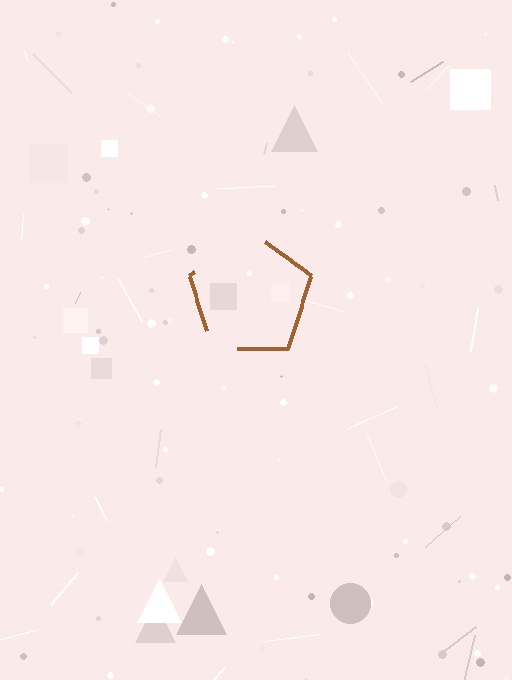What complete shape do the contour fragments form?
The contour fragments form a pentagon.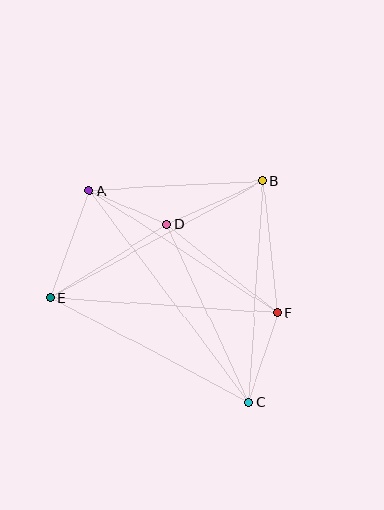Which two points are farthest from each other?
Points A and C are farthest from each other.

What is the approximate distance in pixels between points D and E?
The distance between D and E is approximately 137 pixels.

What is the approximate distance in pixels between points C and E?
The distance between C and E is approximately 224 pixels.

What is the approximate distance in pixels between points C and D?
The distance between C and D is approximately 196 pixels.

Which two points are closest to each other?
Points A and D are closest to each other.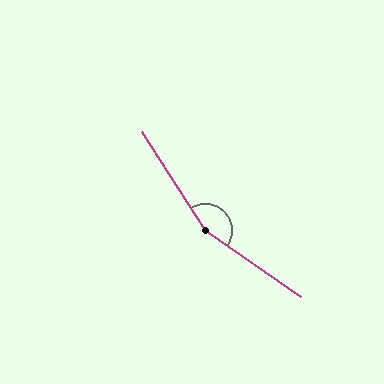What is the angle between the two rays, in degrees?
Approximately 157 degrees.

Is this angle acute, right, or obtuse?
It is obtuse.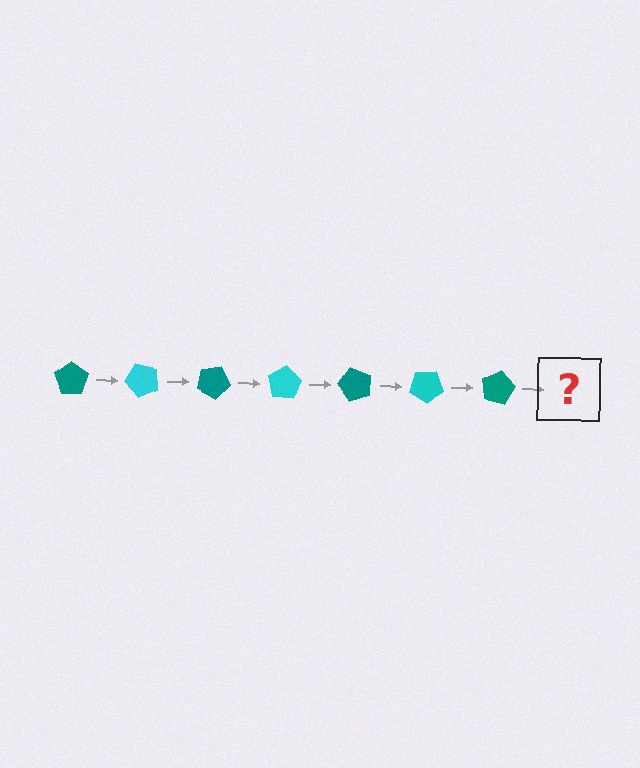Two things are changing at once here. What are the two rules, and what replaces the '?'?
The two rules are that it rotates 50 degrees each step and the color cycles through teal and cyan. The '?' should be a cyan pentagon, rotated 350 degrees from the start.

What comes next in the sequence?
The next element should be a cyan pentagon, rotated 350 degrees from the start.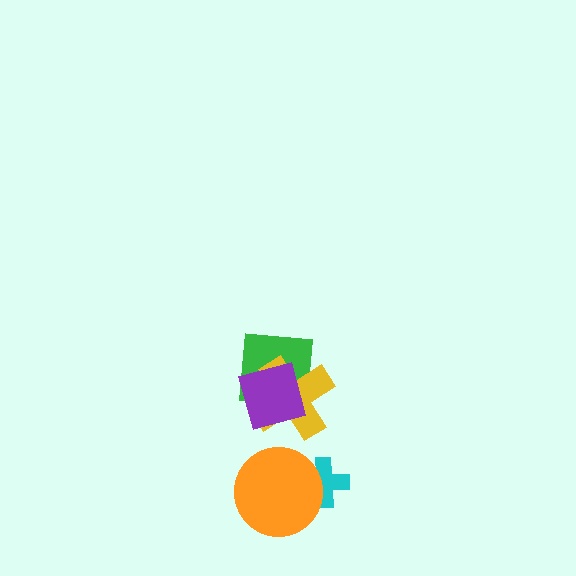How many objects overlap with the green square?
2 objects overlap with the green square.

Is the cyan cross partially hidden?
Yes, it is partially covered by another shape.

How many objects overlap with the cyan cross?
1 object overlaps with the cyan cross.